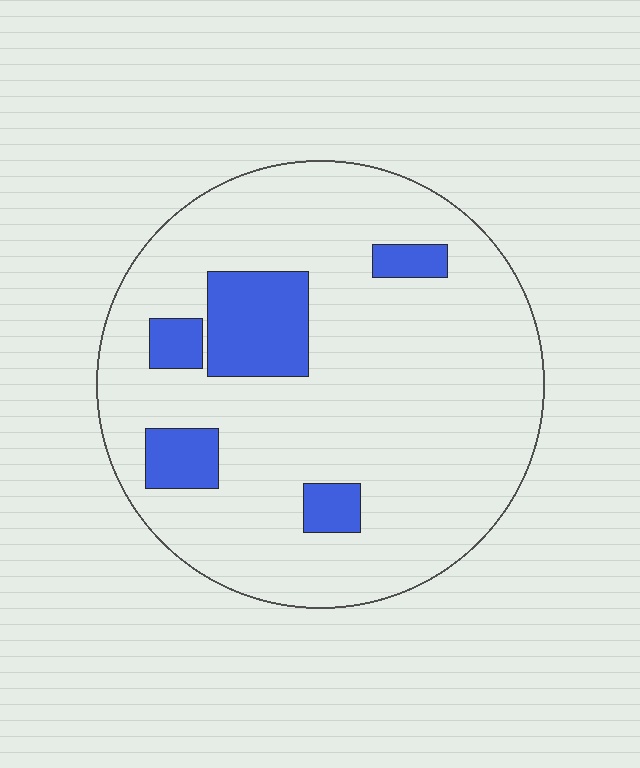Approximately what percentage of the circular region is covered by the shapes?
Approximately 15%.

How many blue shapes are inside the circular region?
5.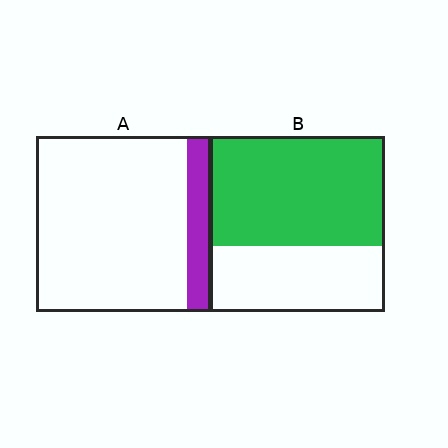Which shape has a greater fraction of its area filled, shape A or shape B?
Shape B.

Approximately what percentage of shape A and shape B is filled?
A is approximately 15% and B is approximately 60%.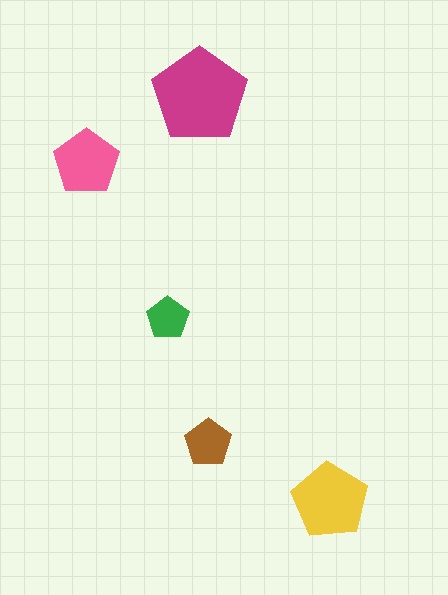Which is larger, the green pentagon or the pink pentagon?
The pink one.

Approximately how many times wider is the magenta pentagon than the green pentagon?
About 2 times wider.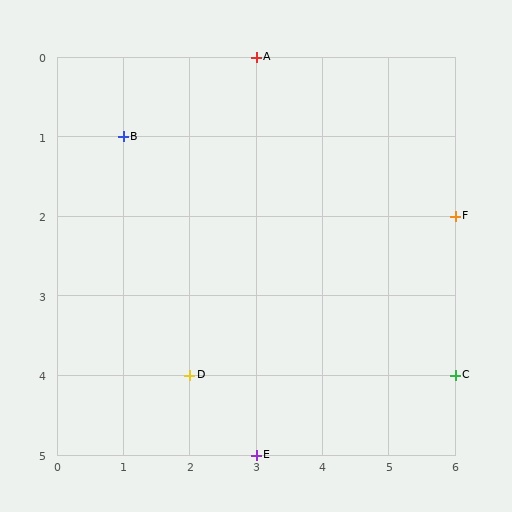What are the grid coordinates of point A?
Point A is at grid coordinates (3, 0).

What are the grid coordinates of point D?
Point D is at grid coordinates (2, 4).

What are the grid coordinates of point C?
Point C is at grid coordinates (6, 4).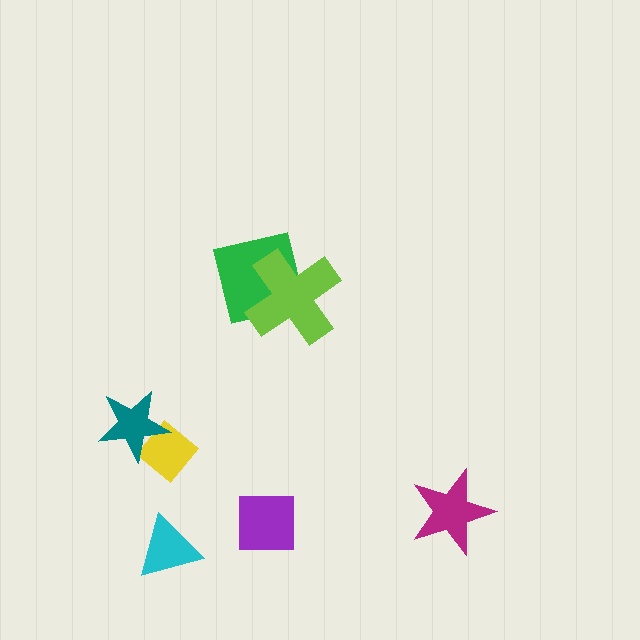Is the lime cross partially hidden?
No, no other shape covers it.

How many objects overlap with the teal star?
1 object overlaps with the teal star.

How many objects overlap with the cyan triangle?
0 objects overlap with the cyan triangle.